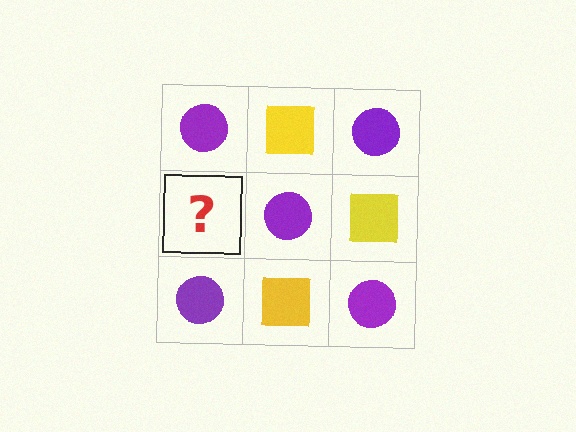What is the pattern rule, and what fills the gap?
The rule is that it alternates purple circle and yellow square in a checkerboard pattern. The gap should be filled with a yellow square.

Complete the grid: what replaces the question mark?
The question mark should be replaced with a yellow square.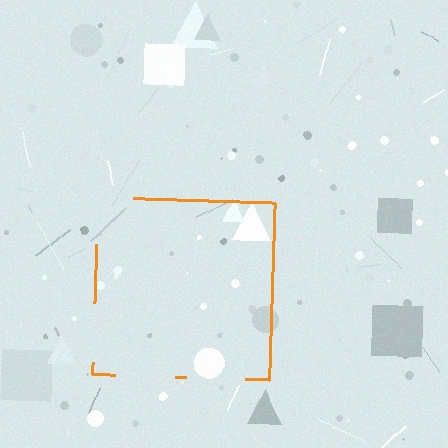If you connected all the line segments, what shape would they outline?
They would outline a square.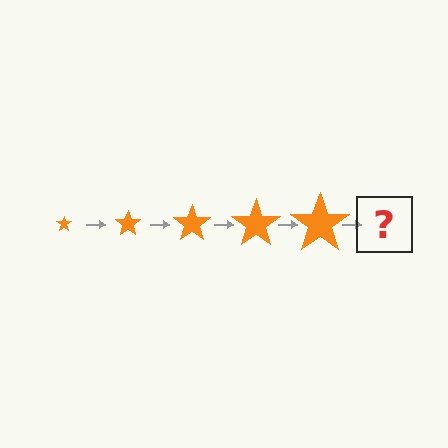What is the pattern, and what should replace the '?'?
The pattern is that the star gets progressively larger each step. The '?' should be an orange star, larger than the previous one.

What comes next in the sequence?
The next element should be an orange star, larger than the previous one.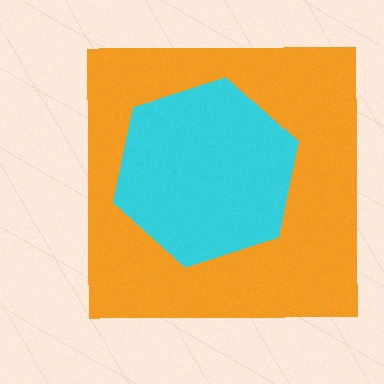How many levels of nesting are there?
2.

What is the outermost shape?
The orange square.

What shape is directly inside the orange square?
The cyan hexagon.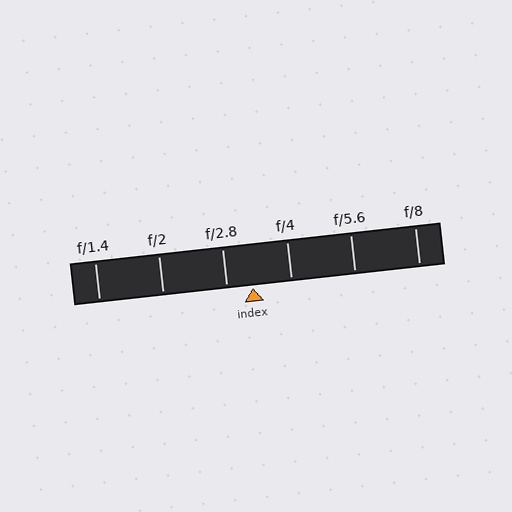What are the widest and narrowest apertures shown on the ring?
The widest aperture shown is f/1.4 and the narrowest is f/8.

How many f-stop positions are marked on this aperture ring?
There are 6 f-stop positions marked.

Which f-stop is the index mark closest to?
The index mark is closest to f/2.8.